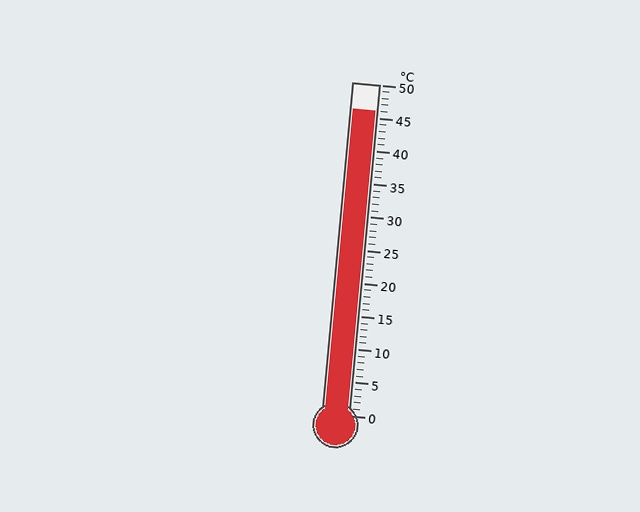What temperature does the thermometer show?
The thermometer shows approximately 46°C.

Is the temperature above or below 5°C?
The temperature is above 5°C.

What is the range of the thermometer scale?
The thermometer scale ranges from 0°C to 50°C.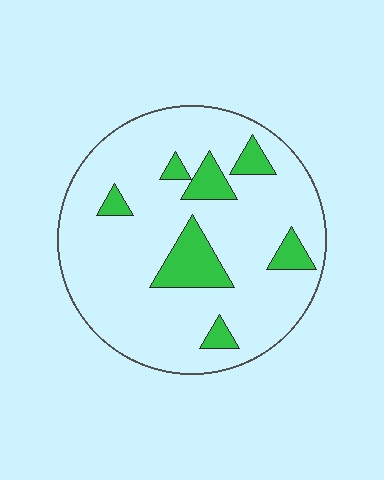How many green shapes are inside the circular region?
7.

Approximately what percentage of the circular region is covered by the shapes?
Approximately 15%.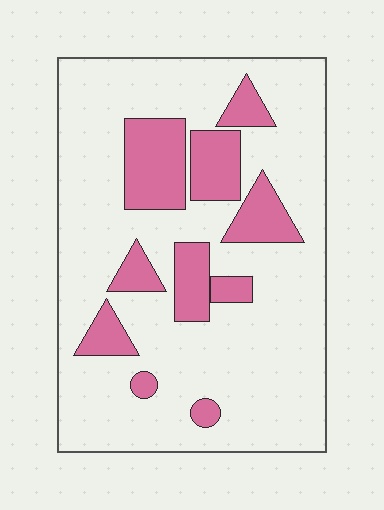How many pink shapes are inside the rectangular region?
10.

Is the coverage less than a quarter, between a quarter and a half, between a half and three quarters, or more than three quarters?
Less than a quarter.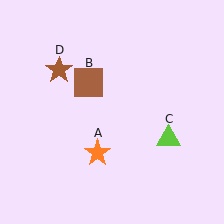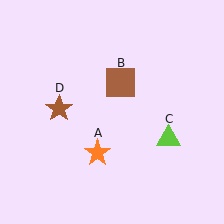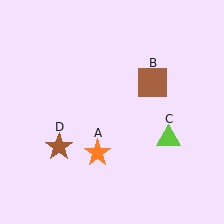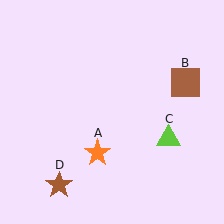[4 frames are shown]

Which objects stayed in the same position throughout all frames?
Orange star (object A) and lime triangle (object C) remained stationary.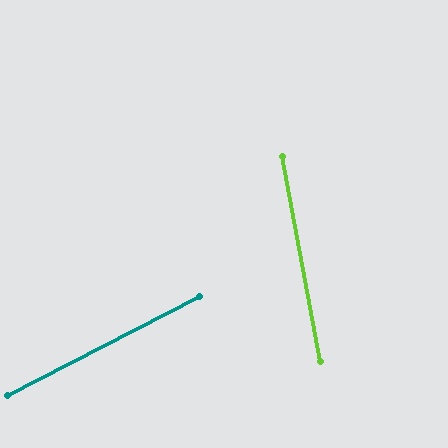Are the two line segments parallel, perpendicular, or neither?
Neither parallel nor perpendicular — they differ by about 73°.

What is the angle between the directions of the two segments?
Approximately 73 degrees.